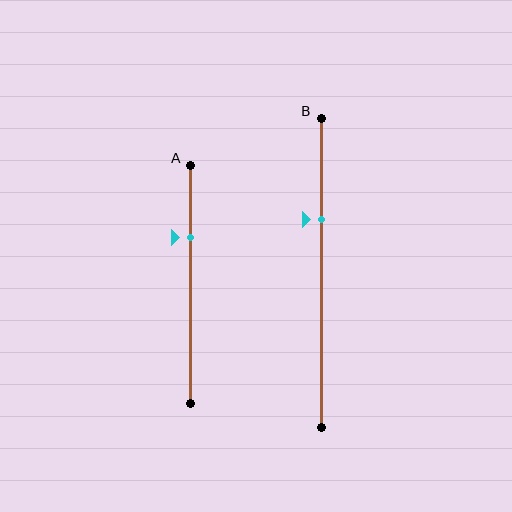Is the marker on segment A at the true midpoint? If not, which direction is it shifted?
No, the marker on segment A is shifted upward by about 20% of the segment length.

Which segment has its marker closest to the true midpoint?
Segment B has its marker closest to the true midpoint.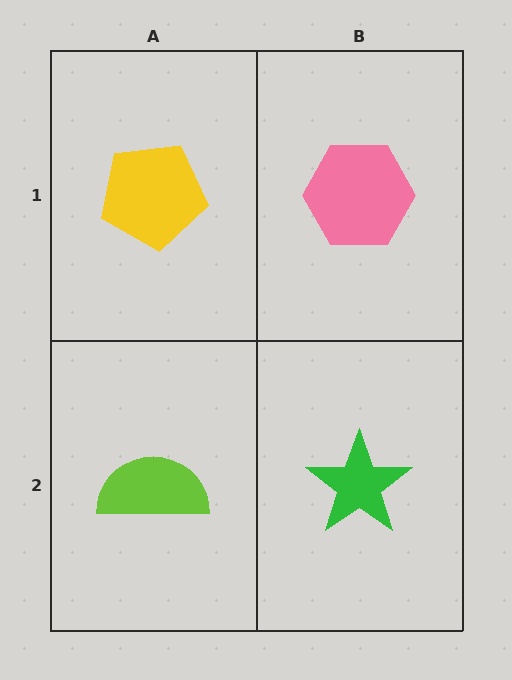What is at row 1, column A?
A yellow pentagon.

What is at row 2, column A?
A lime semicircle.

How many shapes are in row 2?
2 shapes.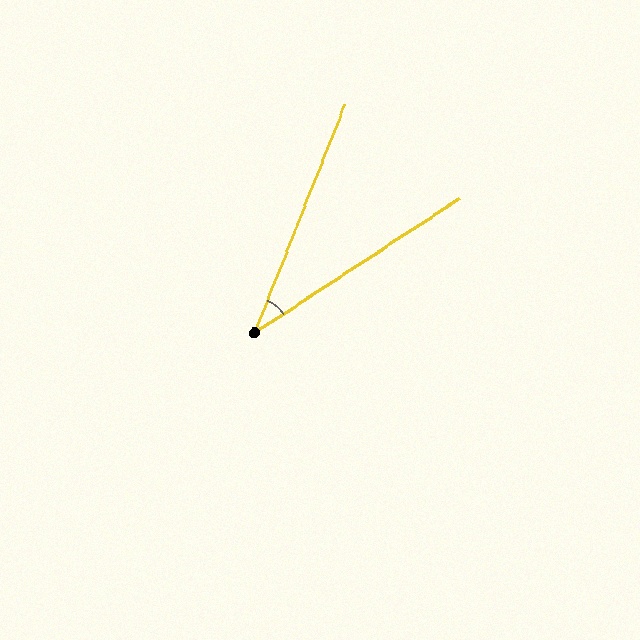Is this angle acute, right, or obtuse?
It is acute.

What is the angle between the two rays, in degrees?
Approximately 35 degrees.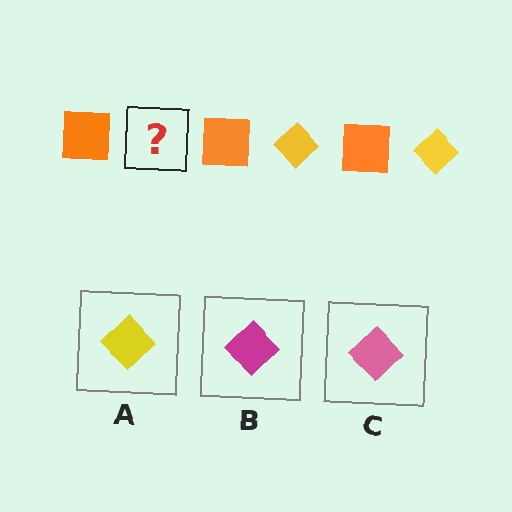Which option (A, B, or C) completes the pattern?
A.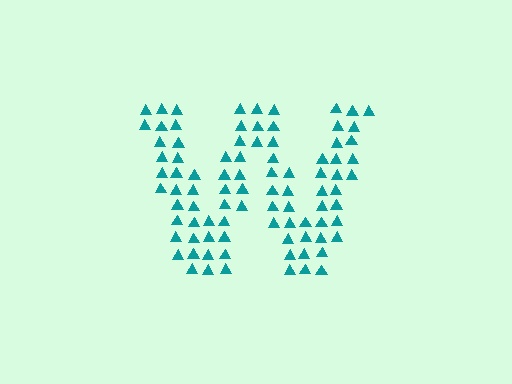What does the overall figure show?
The overall figure shows the letter W.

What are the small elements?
The small elements are triangles.